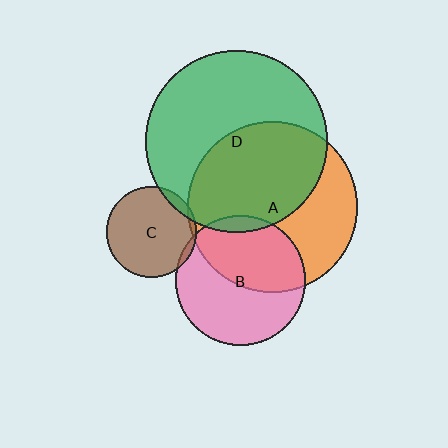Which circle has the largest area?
Circle D (green).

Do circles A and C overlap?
Yes.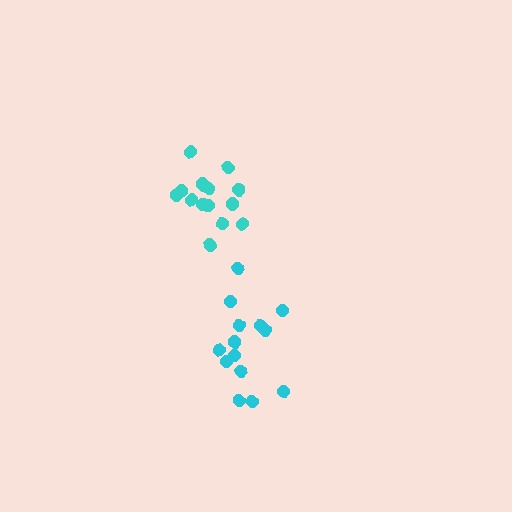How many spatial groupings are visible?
There are 2 spatial groupings.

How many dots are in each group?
Group 1: 15 dots, Group 2: 14 dots (29 total).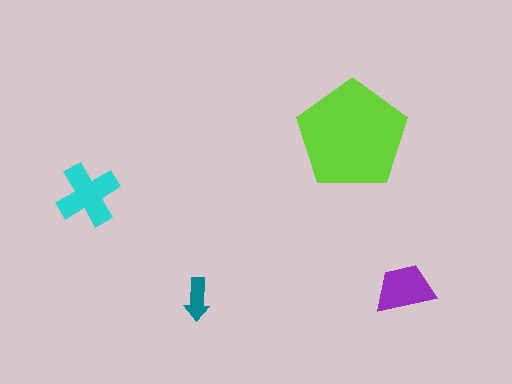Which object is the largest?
The lime pentagon.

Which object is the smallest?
The teal arrow.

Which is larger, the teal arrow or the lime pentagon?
The lime pentagon.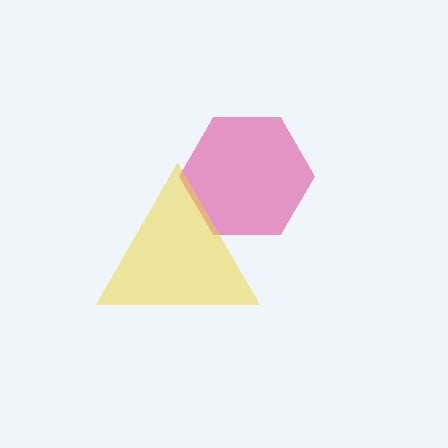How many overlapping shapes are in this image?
There are 2 overlapping shapes in the image.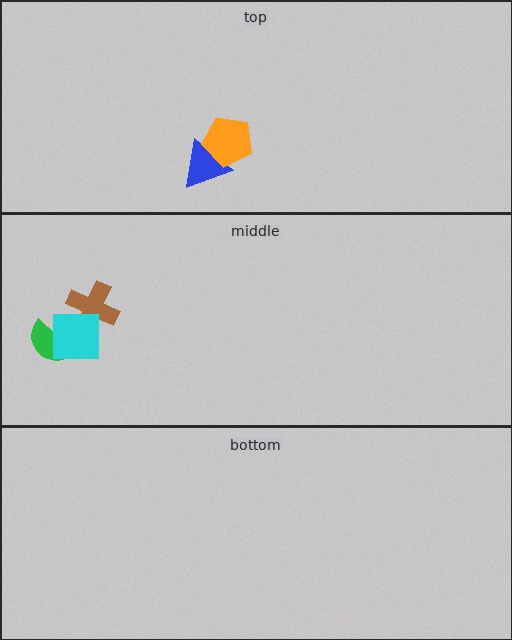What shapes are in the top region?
The blue triangle, the orange pentagon.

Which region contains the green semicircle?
The middle region.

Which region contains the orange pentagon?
The top region.